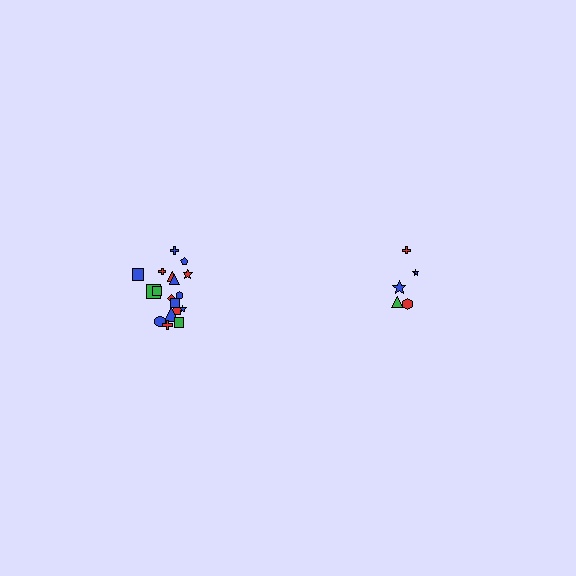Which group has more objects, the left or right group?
The left group.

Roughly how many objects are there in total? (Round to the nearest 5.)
Roughly 25 objects in total.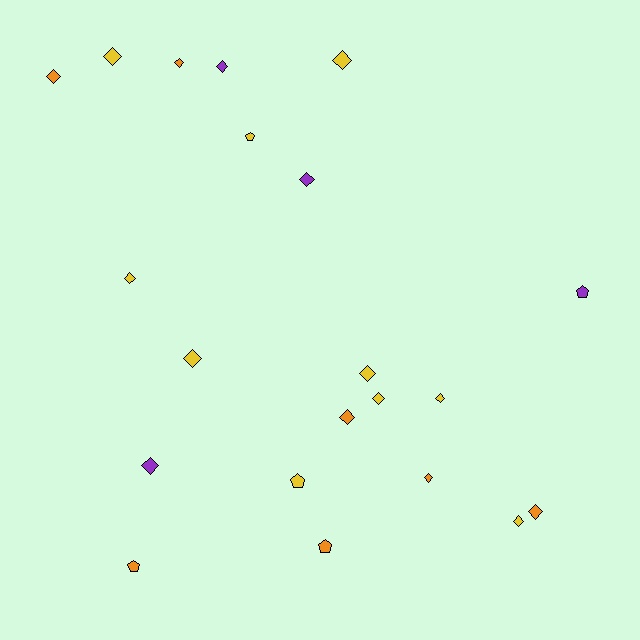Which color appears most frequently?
Yellow, with 10 objects.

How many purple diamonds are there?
There are 3 purple diamonds.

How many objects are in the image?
There are 21 objects.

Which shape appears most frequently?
Diamond, with 16 objects.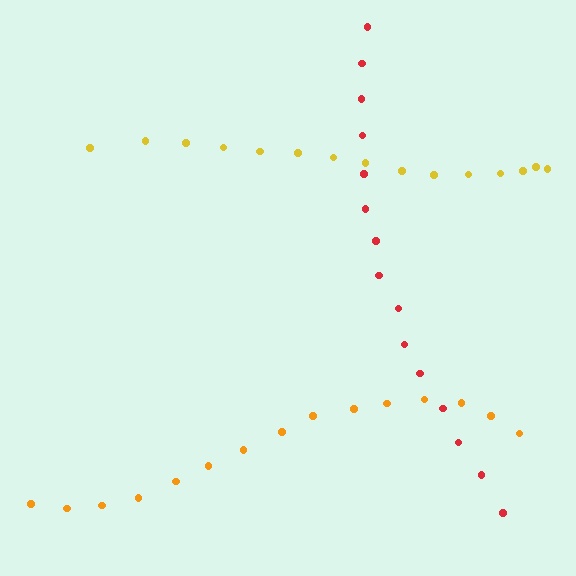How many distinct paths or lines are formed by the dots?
There are 3 distinct paths.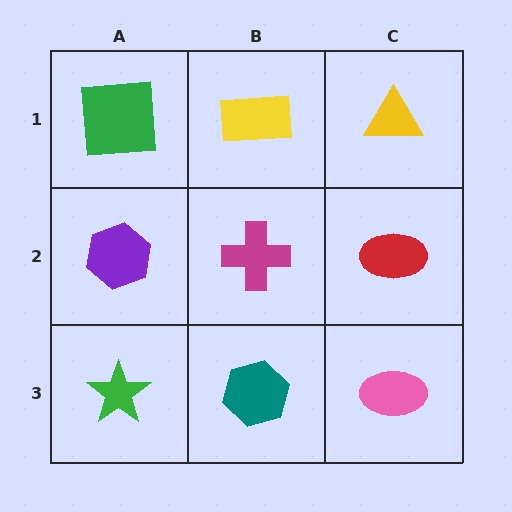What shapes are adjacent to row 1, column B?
A magenta cross (row 2, column B), a green square (row 1, column A), a yellow triangle (row 1, column C).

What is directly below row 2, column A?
A green star.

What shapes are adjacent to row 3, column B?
A magenta cross (row 2, column B), a green star (row 3, column A), a pink ellipse (row 3, column C).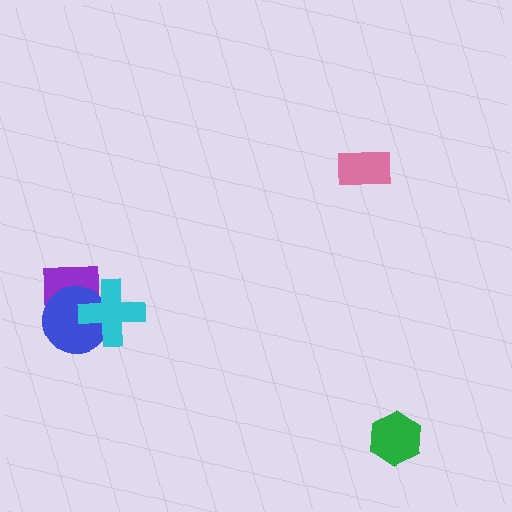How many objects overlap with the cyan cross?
2 objects overlap with the cyan cross.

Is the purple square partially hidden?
Yes, it is partially covered by another shape.